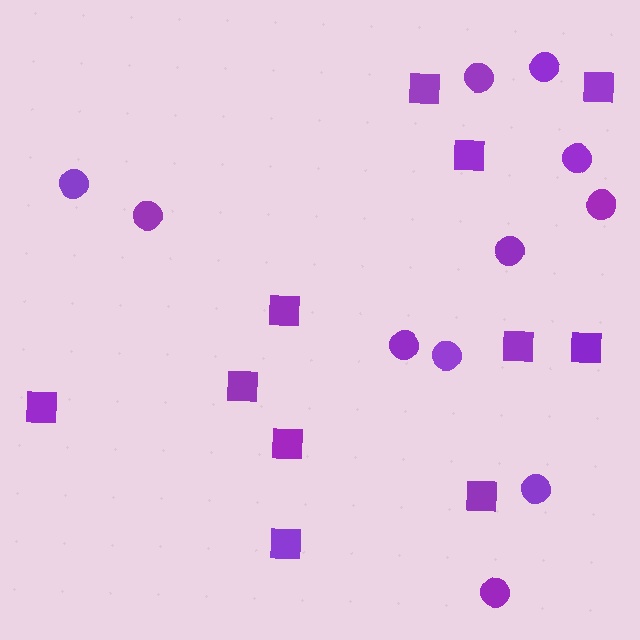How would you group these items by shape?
There are 2 groups: one group of circles (11) and one group of squares (11).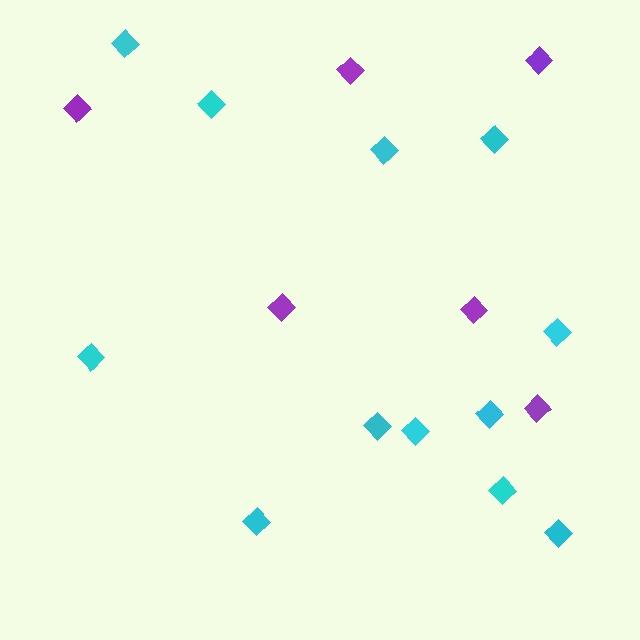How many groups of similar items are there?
There are 2 groups: one group of purple diamonds (6) and one group of cyan diamonds (12).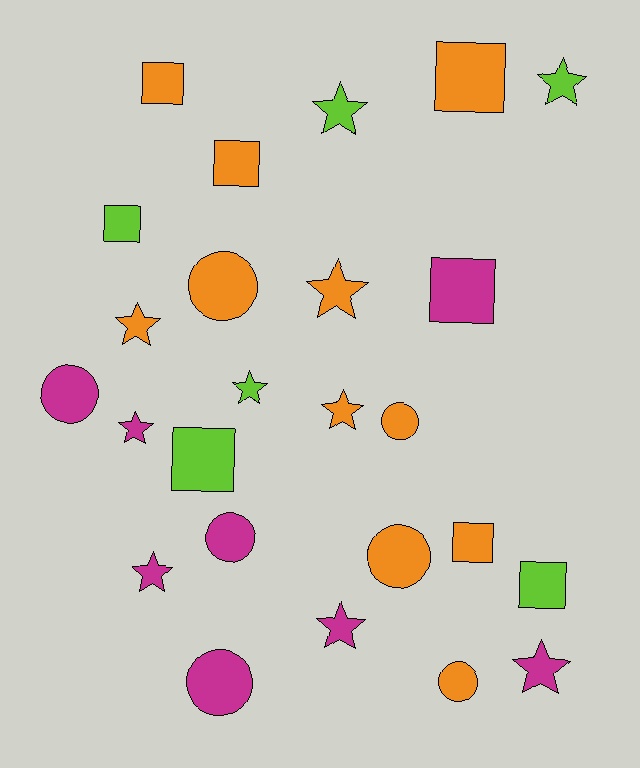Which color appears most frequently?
Orange, with 11 objects.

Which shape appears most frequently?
Star, with 10 objects.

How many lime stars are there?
There are 3 lime stars.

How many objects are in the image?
There are 25 objects.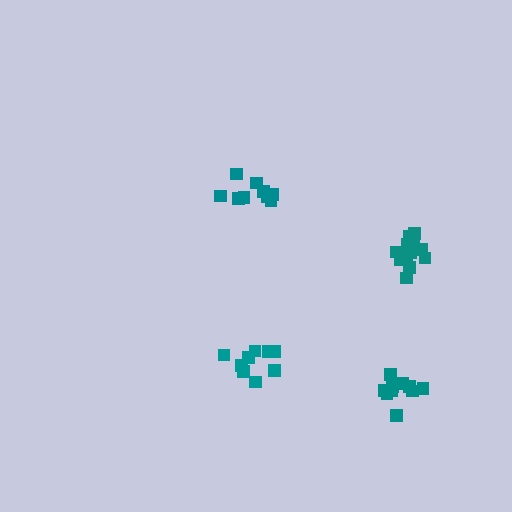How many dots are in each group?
Group 1: 9 dots, Group 2: 9 dots, Group 3: 10 dots, Group 4: 13 dots (41 total).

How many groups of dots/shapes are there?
There are 4 groups.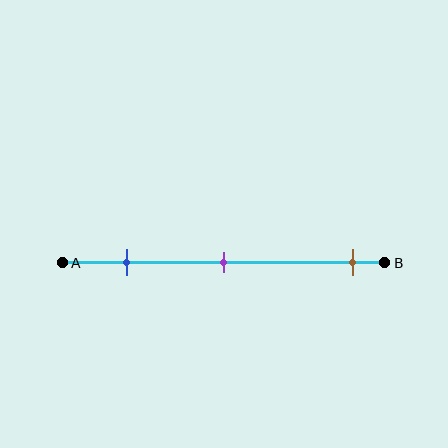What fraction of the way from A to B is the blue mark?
The blue mark is approximately 20% (0.2) of the way from A to B.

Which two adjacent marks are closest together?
The blue and purple marks are the closest adjacent pair.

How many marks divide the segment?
There are 3 marks dividing the segment.